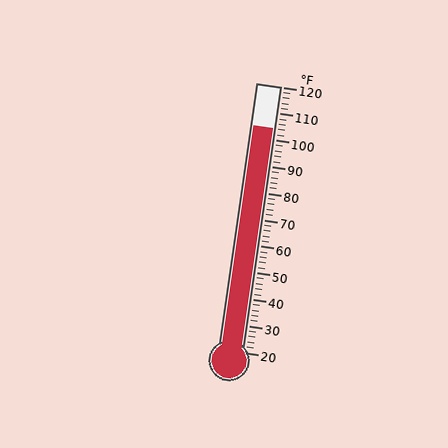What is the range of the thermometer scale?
The thermometer scale ranges from 20°F to 120°F.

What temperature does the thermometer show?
The thermometer shows approximately 104°F.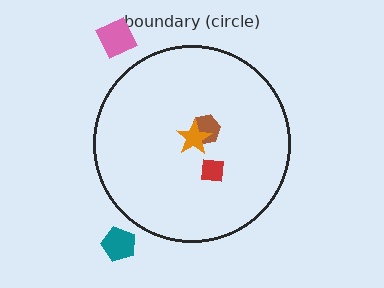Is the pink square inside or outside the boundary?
Outside.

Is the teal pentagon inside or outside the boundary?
Outside.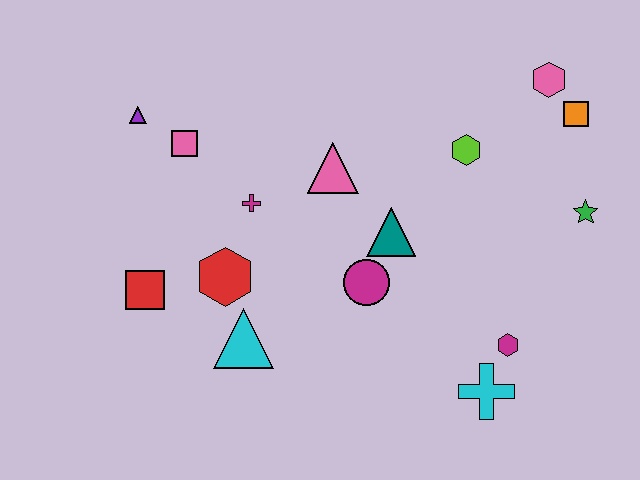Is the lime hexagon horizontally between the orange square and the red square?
Yes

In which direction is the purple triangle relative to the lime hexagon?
The purple triangle is to the left of the lime hexagon.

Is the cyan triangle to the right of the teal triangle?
No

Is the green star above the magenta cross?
No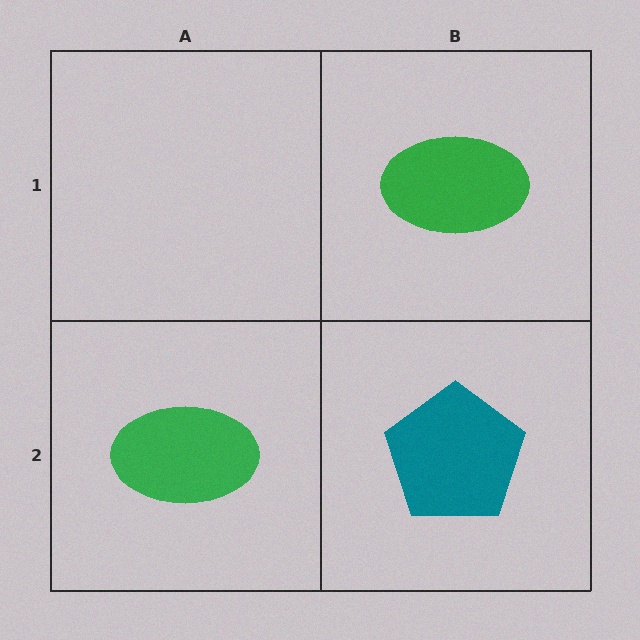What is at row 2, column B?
A teal pentagon.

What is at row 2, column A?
A green ellipse.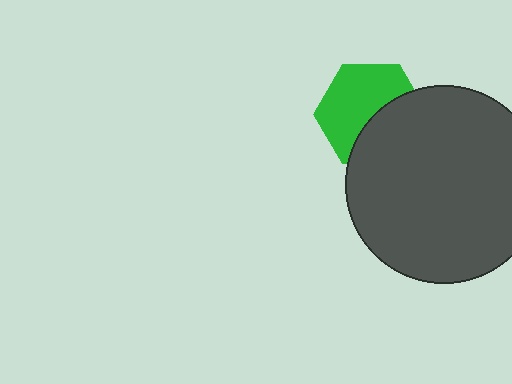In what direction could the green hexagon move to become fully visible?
The green hexagon could move toward the upper-left. That would shift it out from behind the dark gray circle entirely.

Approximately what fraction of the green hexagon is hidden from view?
Roughly 41% of the green hexagon is hidden behind the dark gray circle.